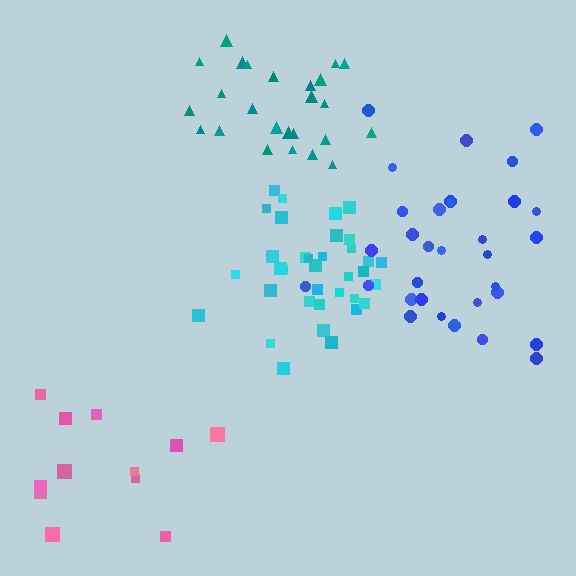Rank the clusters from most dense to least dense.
cyan, teal, blue, pink.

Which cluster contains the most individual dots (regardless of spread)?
Cyan (35).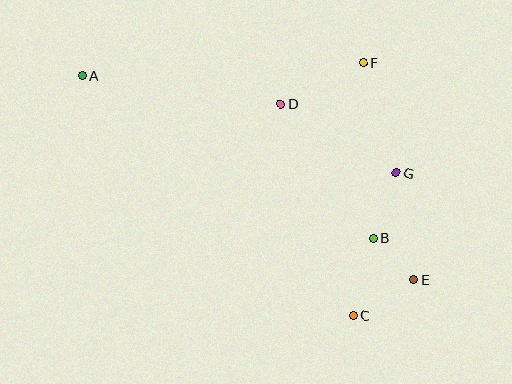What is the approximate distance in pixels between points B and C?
The distance between B and C is approximately 80 pixels.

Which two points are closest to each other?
Points B and E are closest to each other.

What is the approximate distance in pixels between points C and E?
The distance between C and E is approximately 70 pixels.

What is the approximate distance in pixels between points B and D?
The distance between B and D is approximately 163 pixels.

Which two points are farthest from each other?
Points A and E are farthest from each other.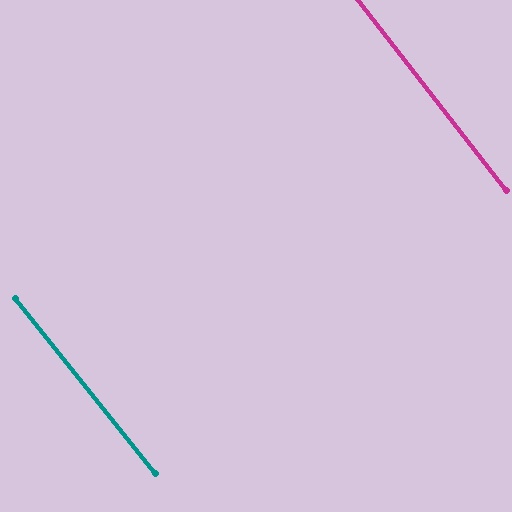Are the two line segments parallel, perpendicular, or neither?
Parallel — their directions differ by only 1.2°.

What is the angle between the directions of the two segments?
Approximately 1 degree.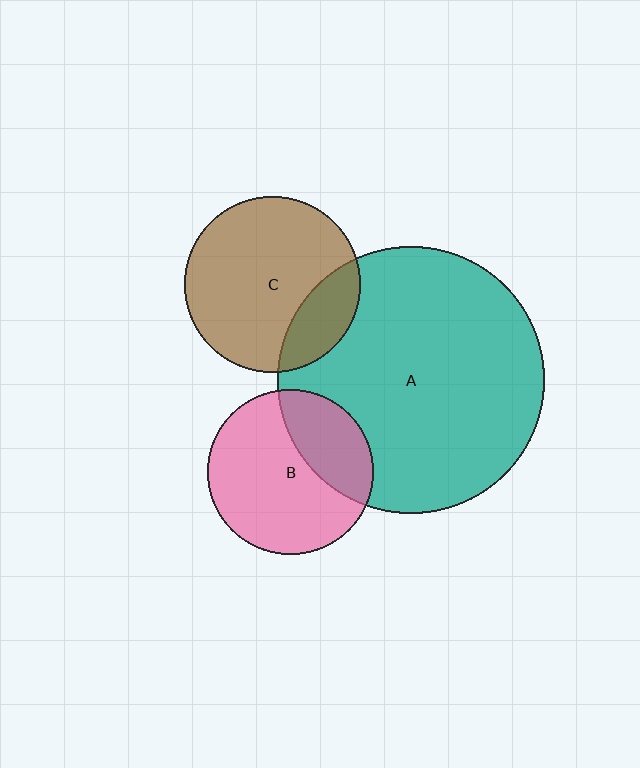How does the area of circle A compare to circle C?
Approximately 2.3 times.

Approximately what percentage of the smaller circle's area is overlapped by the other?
Approximately 30%.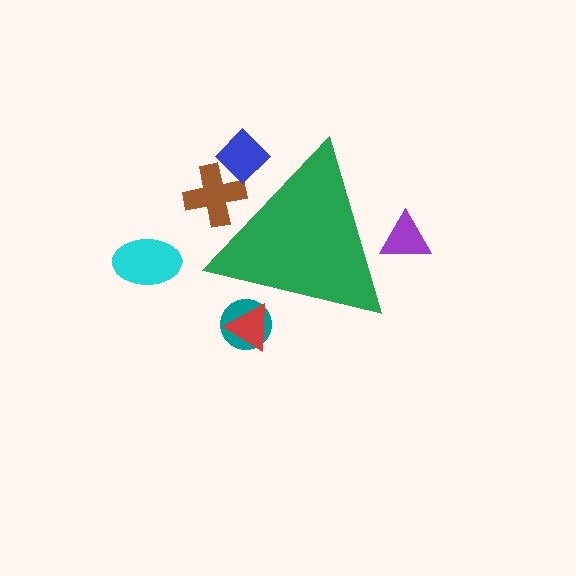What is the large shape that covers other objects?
A green triangle.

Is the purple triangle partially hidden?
Yes, the purple triangle is partially hidden behind the green triangle.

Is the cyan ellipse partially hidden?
No, the cyan ellipse is fully visible.